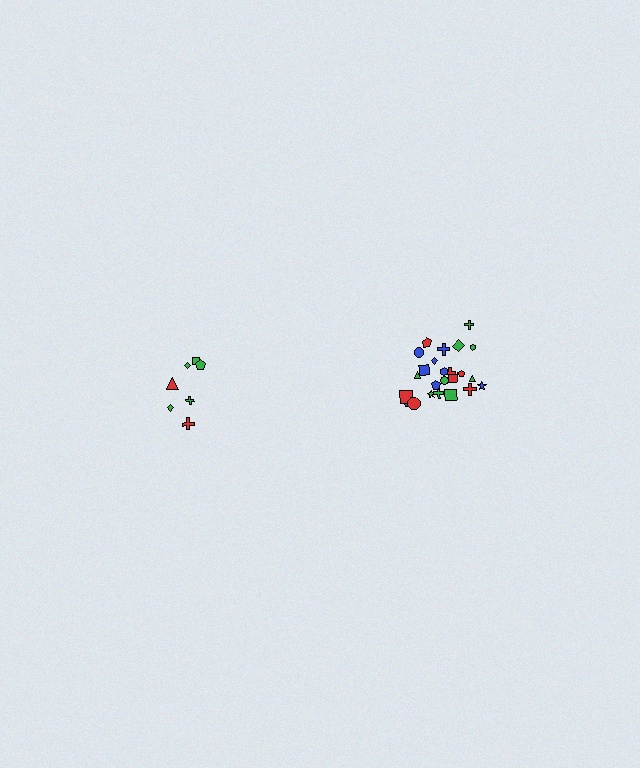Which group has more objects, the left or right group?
The right group.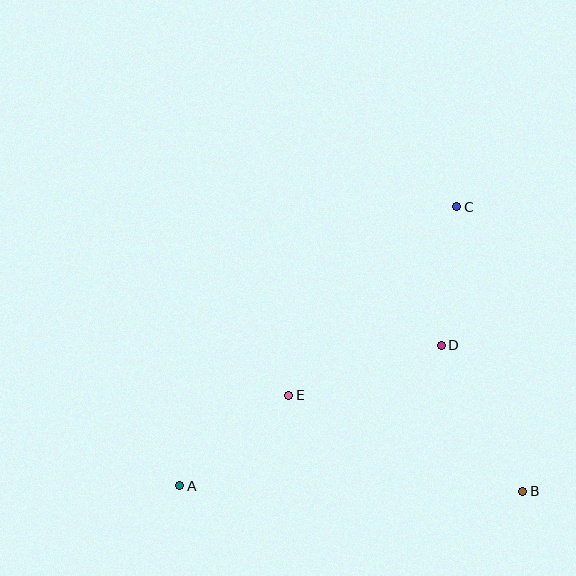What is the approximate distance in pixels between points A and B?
The distance between A and B is approximately 343 pixels.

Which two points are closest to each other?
Points C and D are closest to each other.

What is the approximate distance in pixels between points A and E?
The distance between A and E is approximately 142 pixels.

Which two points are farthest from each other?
Points A and C are farthest from each other.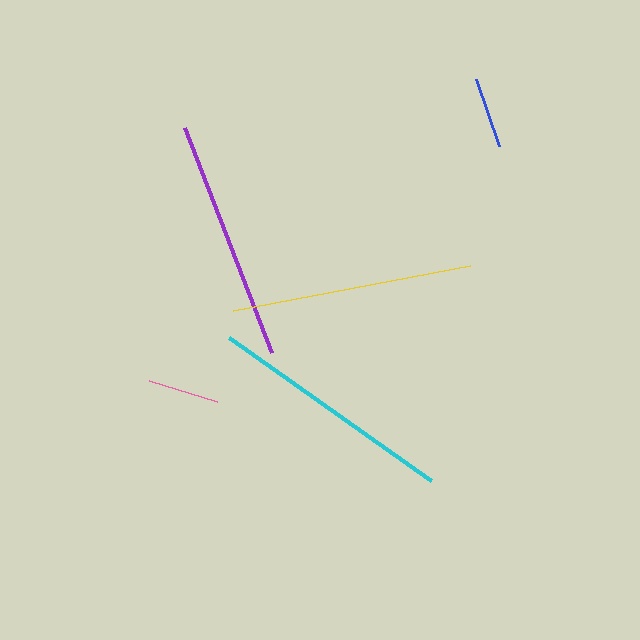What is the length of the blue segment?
The blue segment is approximately 72 pixels long.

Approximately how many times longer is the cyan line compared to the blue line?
The cyan line is approximately 3.5 times the length of the blue line.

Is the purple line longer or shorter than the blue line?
The purple line is longer than the blue line.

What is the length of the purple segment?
The purple segment is approximately 241 pixels long.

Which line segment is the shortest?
The pink line is the shortest at approximately 71 pixels.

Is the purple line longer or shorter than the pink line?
The purple line is longer than the pink line.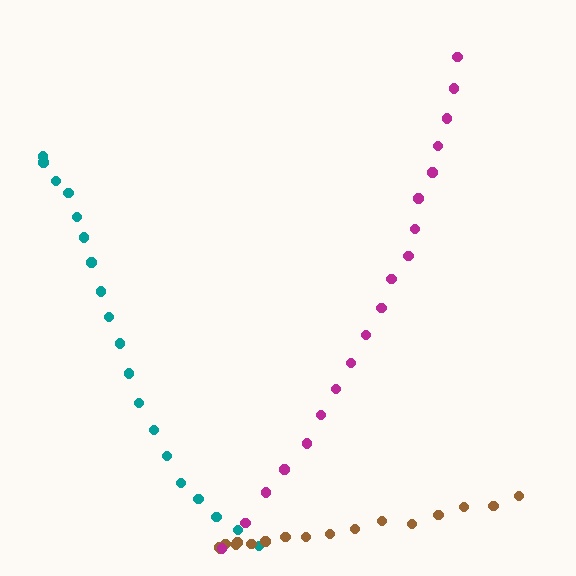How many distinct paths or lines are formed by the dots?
There are 3 distinct paths.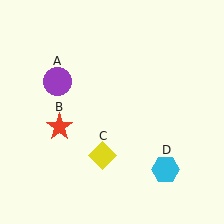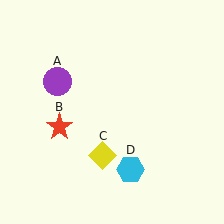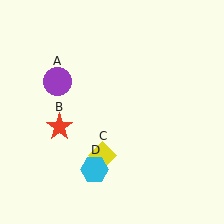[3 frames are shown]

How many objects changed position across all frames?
1 object changed position: cyan hexagon (object D).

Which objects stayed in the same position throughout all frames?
Purple circle (object A) and red star (object B) and yellow diamond (object C) remained stationary.